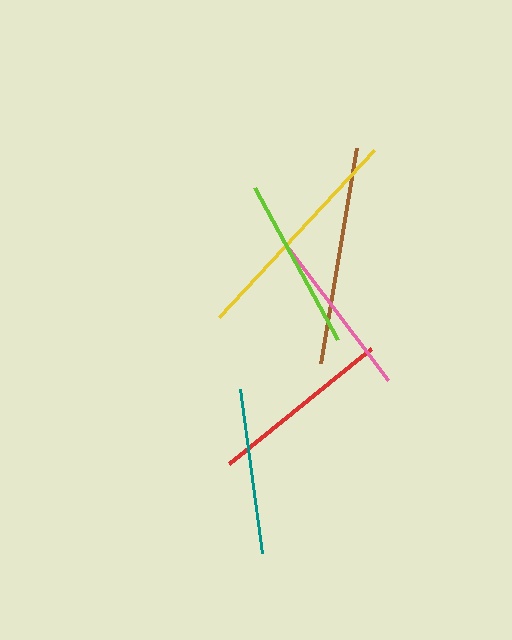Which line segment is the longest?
The yellow line is the longest at approximately 227 pixels.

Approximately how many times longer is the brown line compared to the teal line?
The brown line is approximately 1.3 times the length of the teal line.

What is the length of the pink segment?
The pink segment is approximately 164 pixels long.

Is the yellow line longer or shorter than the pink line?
The yellow line is longer than the pink line.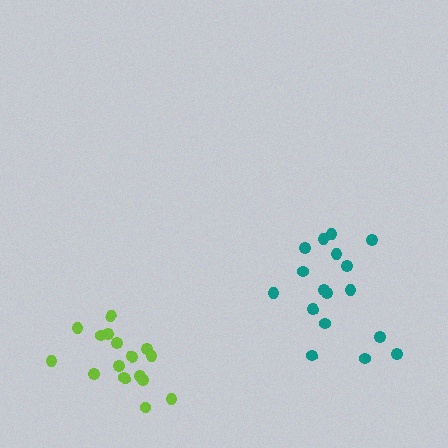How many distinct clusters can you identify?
There are 2 distinct clusters.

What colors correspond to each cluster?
The clusters are colored: lime, teal.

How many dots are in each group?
Group 1: 17 dots, Group 2: 17 dots (34 total).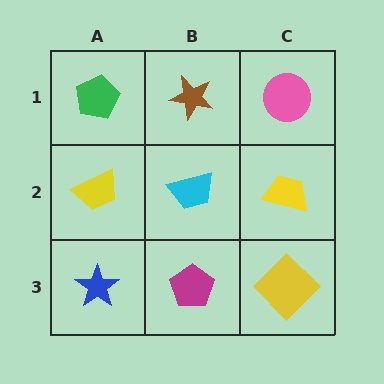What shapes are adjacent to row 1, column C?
A yellow trapezoid (row 2, column C), a brown star (row 1, column B).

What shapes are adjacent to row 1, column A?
A yellow trapezoid (row 2, column A), a brown star (row 1, column B).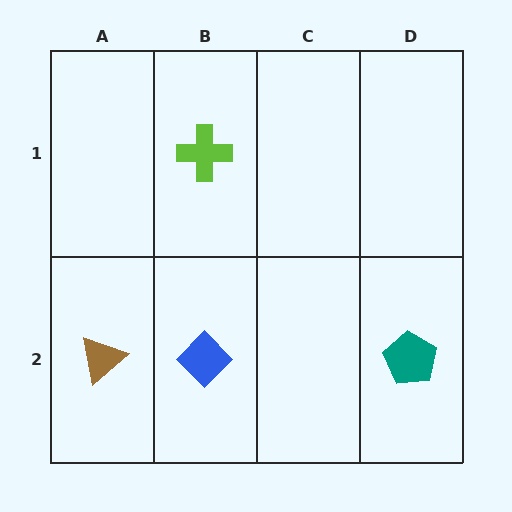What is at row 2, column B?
A blue diamond.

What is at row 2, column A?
A brown triangle.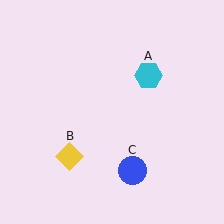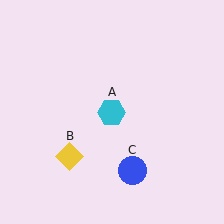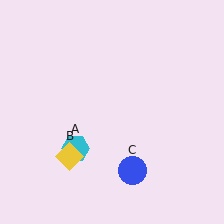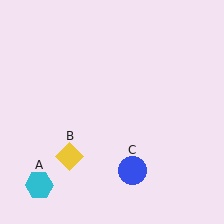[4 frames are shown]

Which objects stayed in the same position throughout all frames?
Yellow diamond (object B) and blue circle (object C) remained stationary.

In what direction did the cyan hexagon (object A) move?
The cyan hexagon (object A) moved down and to the left.